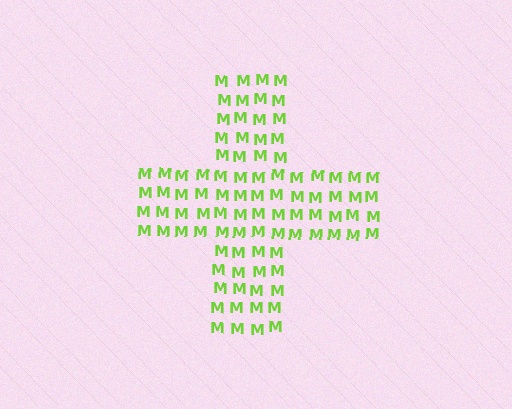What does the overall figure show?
The overall figure shows a cross.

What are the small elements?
The small elements are letter M's.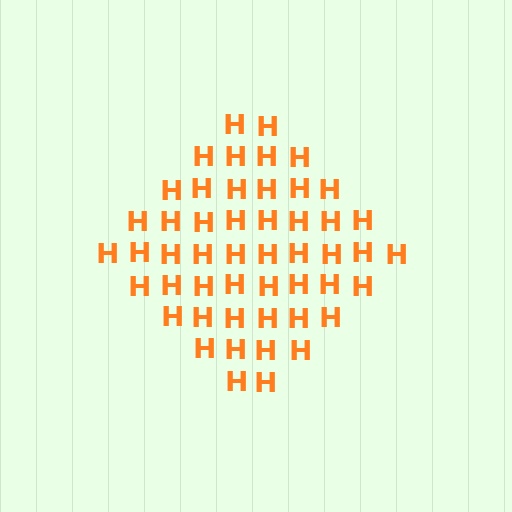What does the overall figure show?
The overall figure shows a diamond.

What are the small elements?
The small elements are letter H's.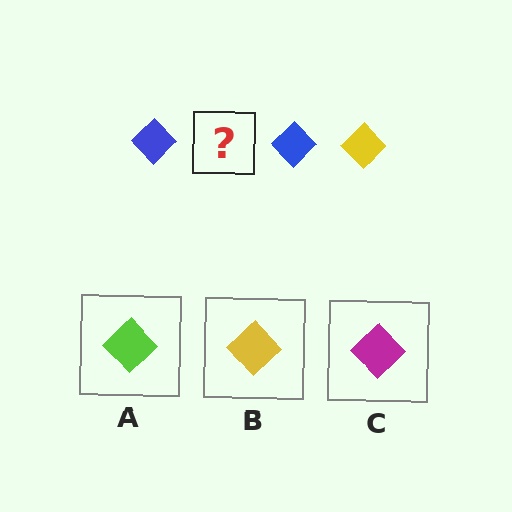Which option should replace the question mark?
Option B.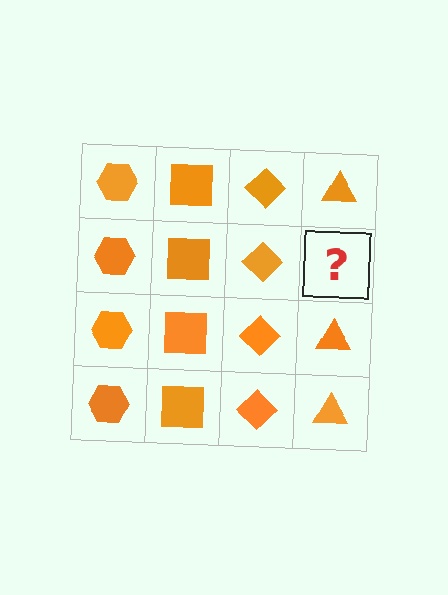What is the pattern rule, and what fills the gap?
The rule is that each column has a consistent shape. The gap should be filled with an orange triangle.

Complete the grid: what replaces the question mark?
The question mark should be replaced with an orange triangle.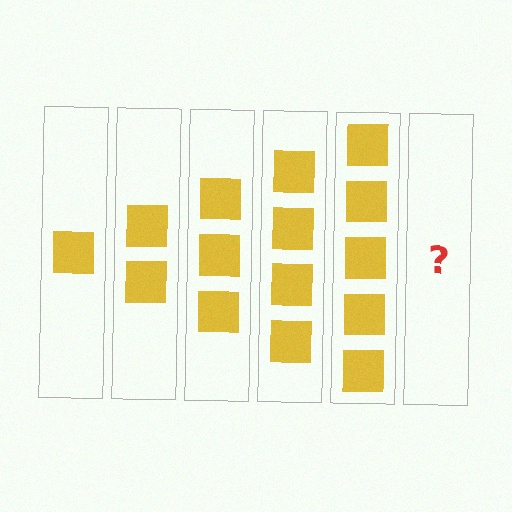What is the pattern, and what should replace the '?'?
The pattern is that each step adds one more square. The '?' should be 6 squares.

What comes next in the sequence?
The next element should be 6 squares.